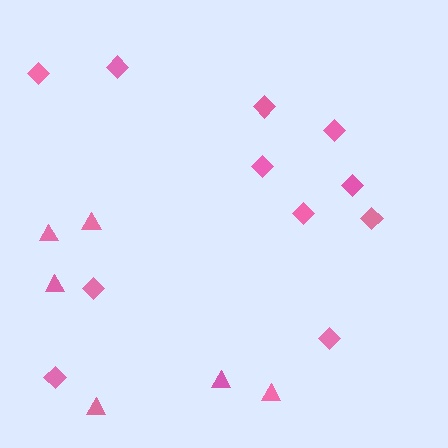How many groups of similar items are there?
There are 2 groups: one group of triangles (6) and one group of diamonds (11).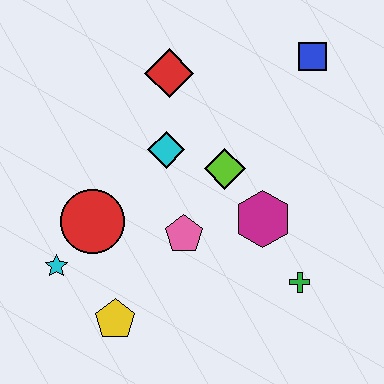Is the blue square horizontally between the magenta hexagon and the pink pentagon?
No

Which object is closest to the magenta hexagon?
The lime diamond is closest to the magenta hexagon.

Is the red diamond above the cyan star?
Yes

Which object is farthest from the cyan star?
The blue square is farthest from the cyan star.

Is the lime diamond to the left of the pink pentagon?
No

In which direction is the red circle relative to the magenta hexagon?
The red circle is to the left of the magenta hexagon.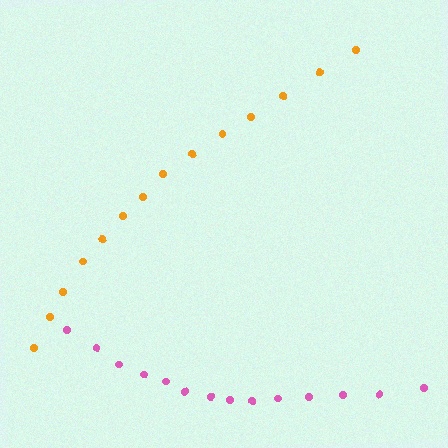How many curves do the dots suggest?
There are 2 distinct paths.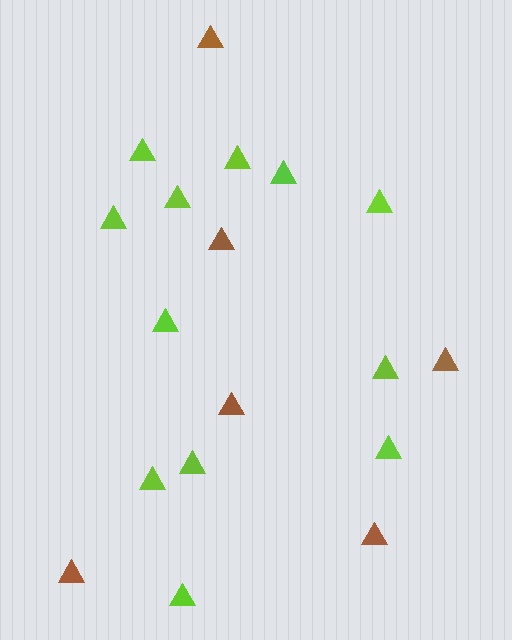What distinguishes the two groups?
There are 2 groups: one group of brown triangles (6) and one group of lime triangles (12).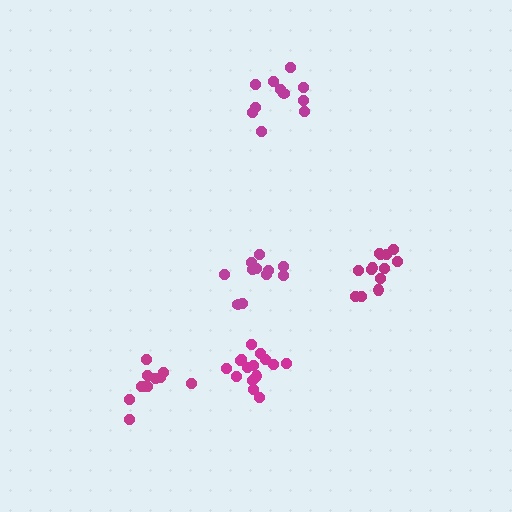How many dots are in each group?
Group 1: 13 dots, Group 2: 11 dots, Group 3: 11 dots, Group 4: 11 dots, Group 5: 15 dots (61 total).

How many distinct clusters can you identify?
There are 5 distinct clusters.